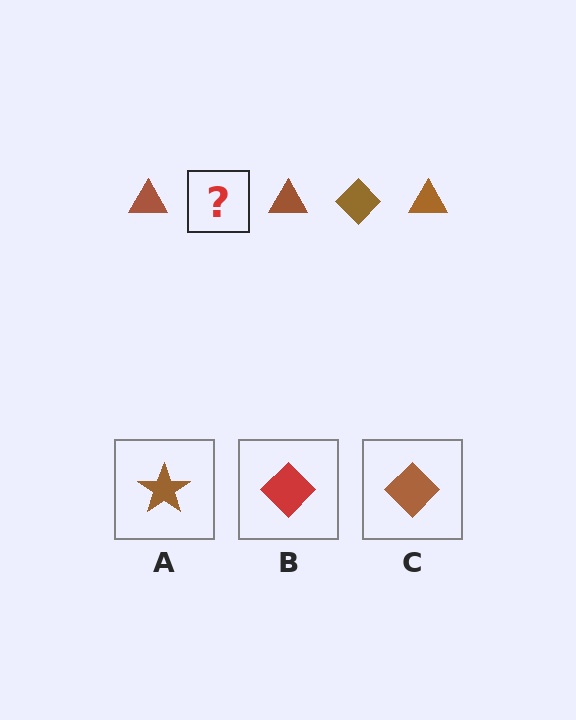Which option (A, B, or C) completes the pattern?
C.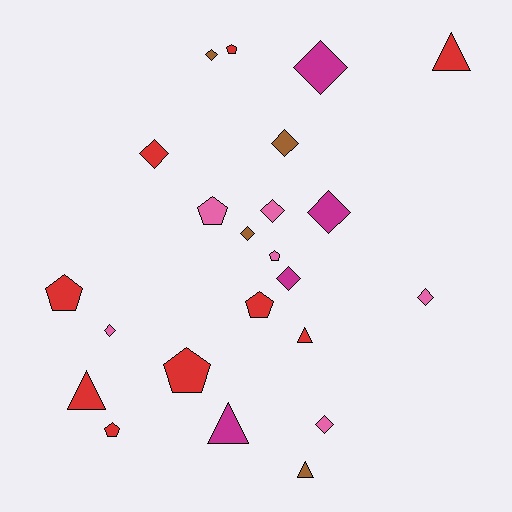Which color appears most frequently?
Red, with 9 objects.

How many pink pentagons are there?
There are 2 pink pentagons.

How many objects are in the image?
There are 23 objects.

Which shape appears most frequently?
Diamond, with 11 objects.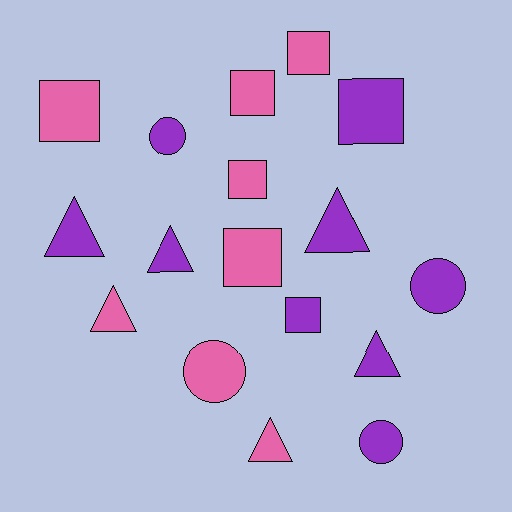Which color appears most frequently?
Purple, with 9 objects.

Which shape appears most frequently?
Square, with 7 objects.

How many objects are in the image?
There are 17 objects.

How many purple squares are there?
There are 2 purple squares.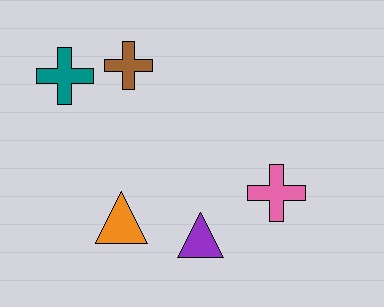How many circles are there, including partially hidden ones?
There are no circles.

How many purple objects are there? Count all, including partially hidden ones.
There is 1 purple object.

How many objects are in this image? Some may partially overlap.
There are 5 objects.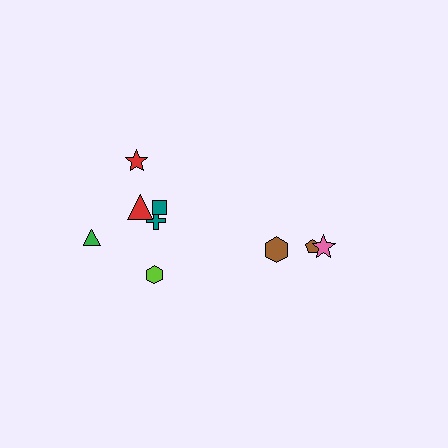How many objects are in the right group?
There are 3 objects.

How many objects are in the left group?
There are 6 objects.